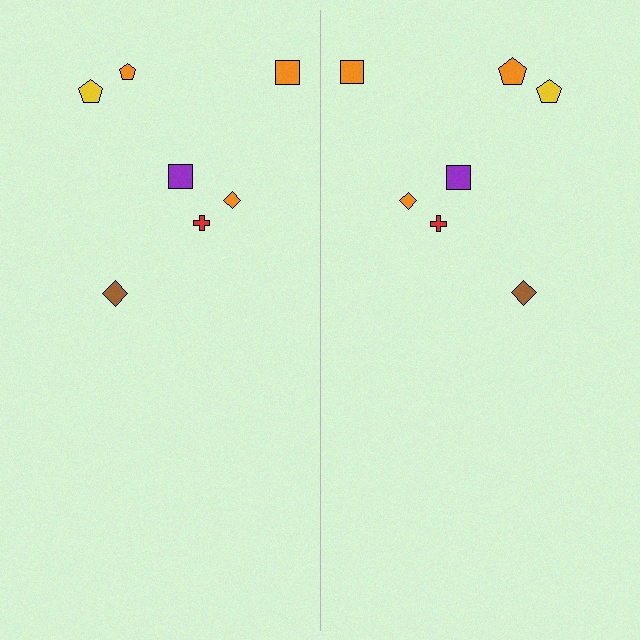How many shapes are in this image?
There are 14 shapes in this image.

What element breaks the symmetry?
The orange pentagon on the right side has a different size than its mirror counterpart.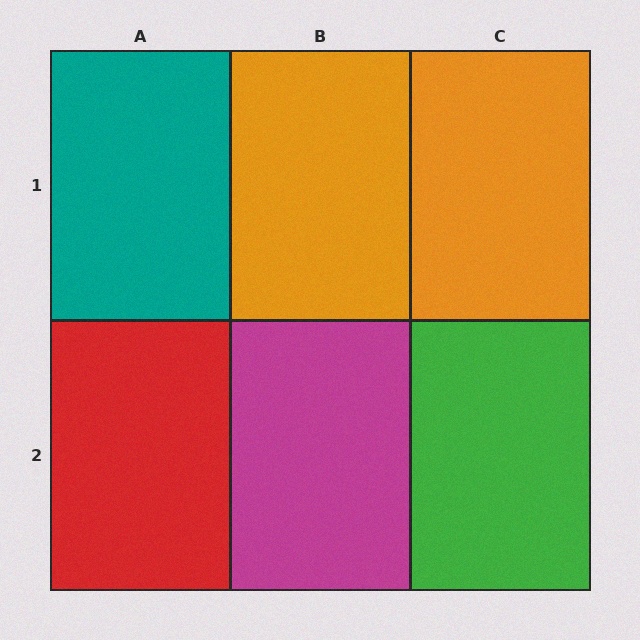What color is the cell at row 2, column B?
Magenta.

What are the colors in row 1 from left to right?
Teal, orange, orange.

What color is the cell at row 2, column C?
Green.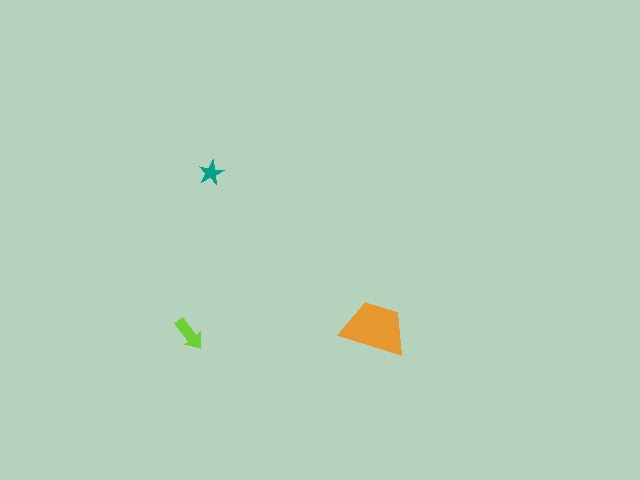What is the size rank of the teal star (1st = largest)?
3rd.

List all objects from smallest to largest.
The teal star, the lime arrow, the orange trapezoid.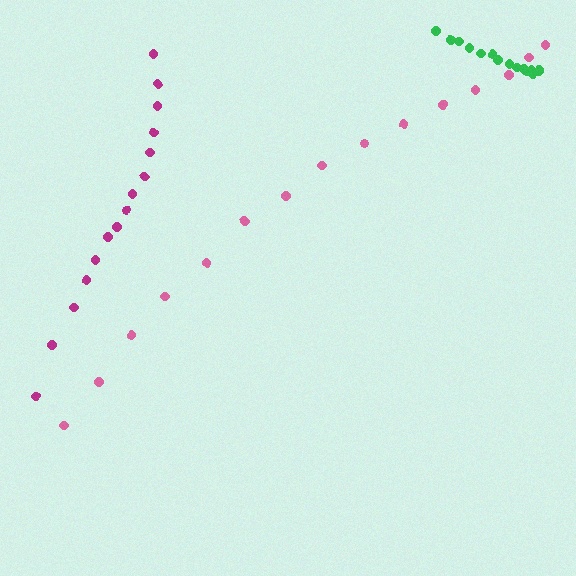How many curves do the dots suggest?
There are 3 distinct paths.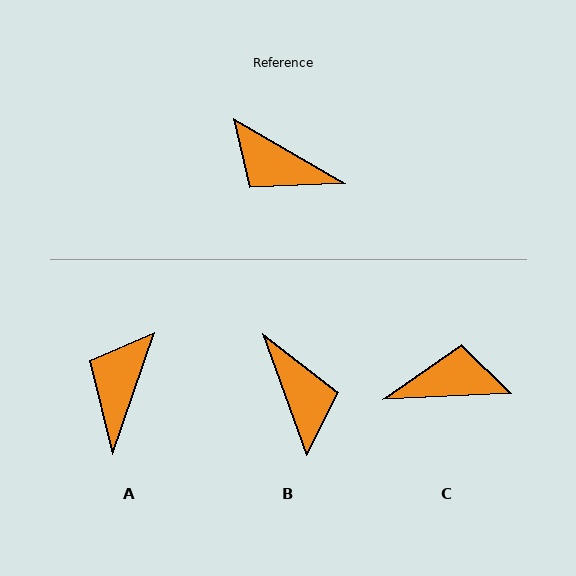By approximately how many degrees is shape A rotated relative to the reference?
Approximately 79 degrees clockwise.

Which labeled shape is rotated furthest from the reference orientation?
C, about 147 degrees away.